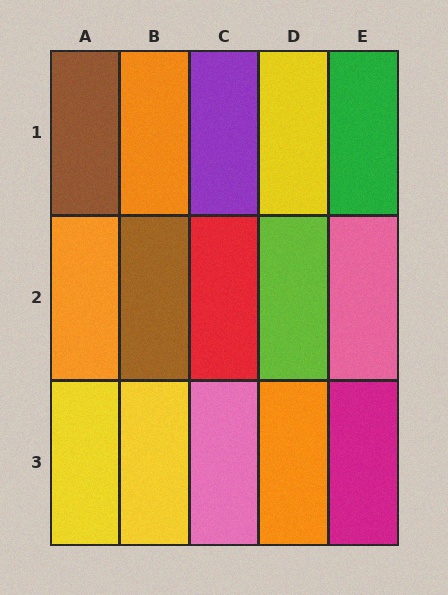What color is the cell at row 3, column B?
Yellow.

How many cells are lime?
1 cell is lime.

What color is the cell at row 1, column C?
Purple.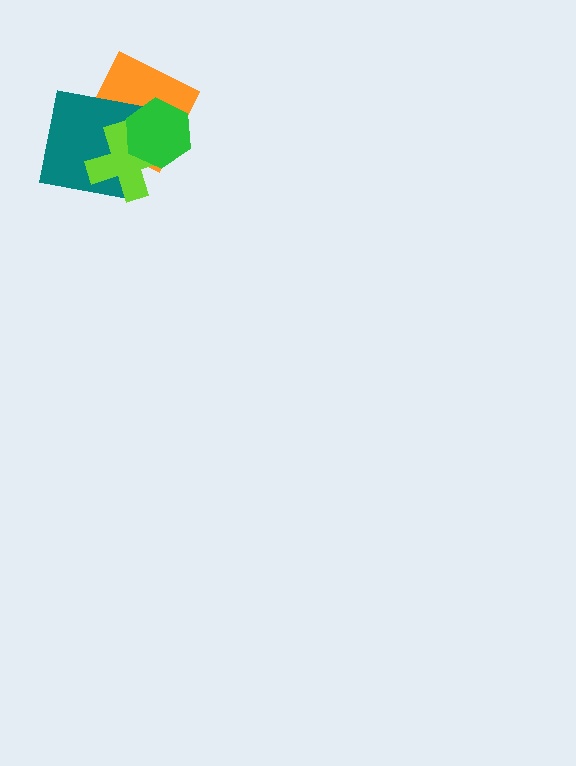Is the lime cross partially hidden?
Yes, it is partially covered by another shape.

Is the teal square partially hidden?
Yes, it is partially covered by another shape.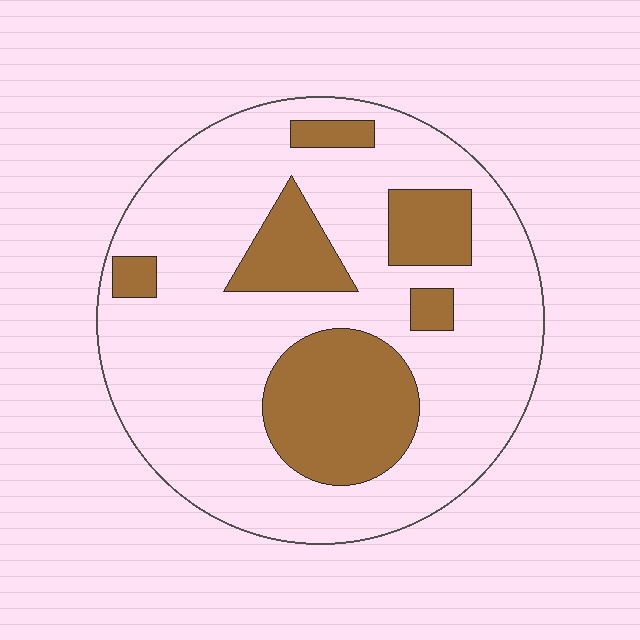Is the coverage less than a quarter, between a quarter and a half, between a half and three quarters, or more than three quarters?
Between a quarter and a half.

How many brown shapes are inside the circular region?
6.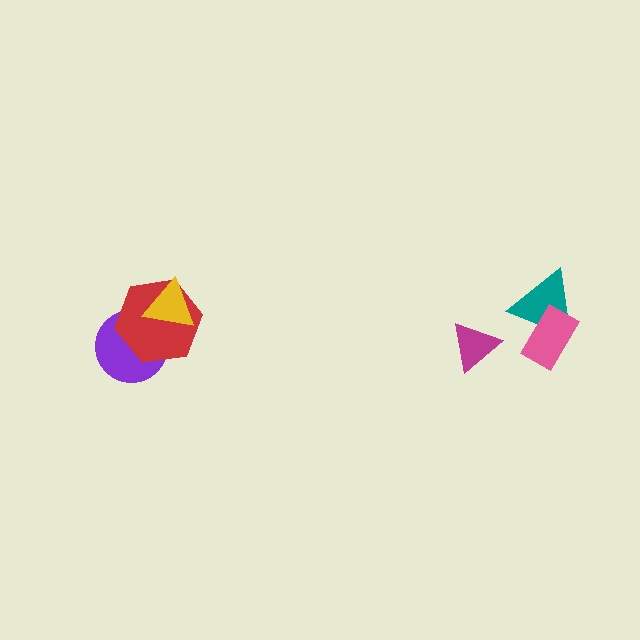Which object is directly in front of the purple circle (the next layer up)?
The red hexagon is directly in front of the purple circle.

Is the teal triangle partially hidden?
Yes, it is partially covered by another shape.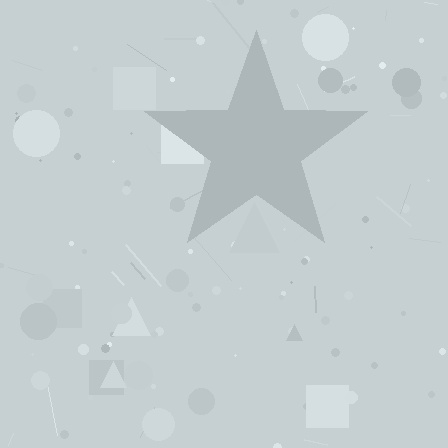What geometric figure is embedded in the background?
A star is embedded in the background.